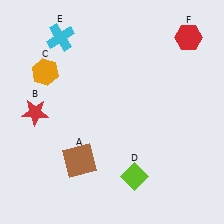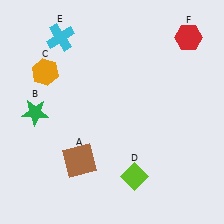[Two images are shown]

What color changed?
The star (B) changed from red in Image 1 to green in Image 2.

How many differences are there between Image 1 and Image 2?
There is 1 difference between the two images.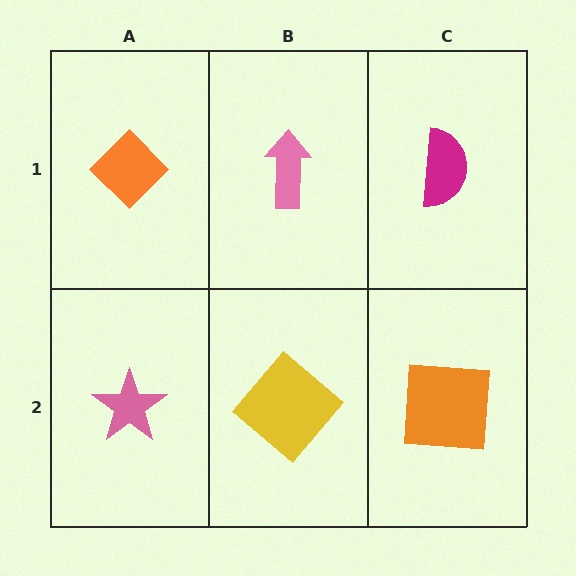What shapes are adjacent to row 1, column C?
An orange square (row 2, column C), a pink arrow (row 1, column B).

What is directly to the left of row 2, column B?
A pink star.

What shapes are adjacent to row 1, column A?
A pink star (row 2, column A), a pink arrow (row 1, column B).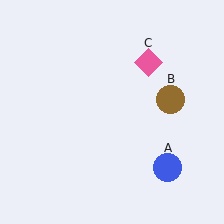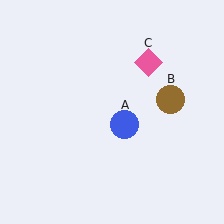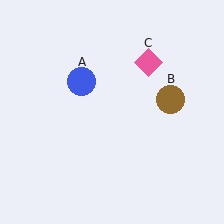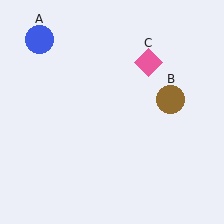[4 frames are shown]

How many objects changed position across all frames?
1 object changed position: blue circle (object A).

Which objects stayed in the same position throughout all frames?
Brown circle (object B) and pink diamond (object C) remained stationary.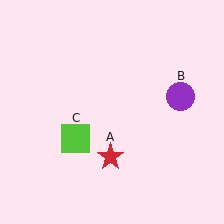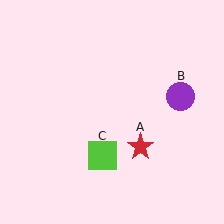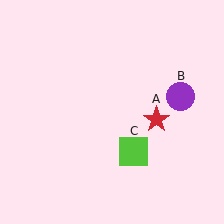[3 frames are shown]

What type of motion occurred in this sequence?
The red star (object A), lime square (object C) rotated counterclockwise around the center of the scene.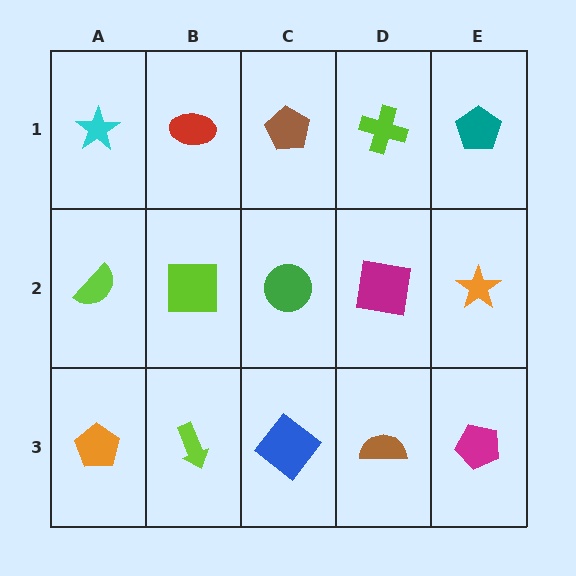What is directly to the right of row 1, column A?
A red ellipse.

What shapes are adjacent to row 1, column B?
A lime square (row 2, column B), a cyan star (row 1, column A), a brown pentagon (row 1, column C).